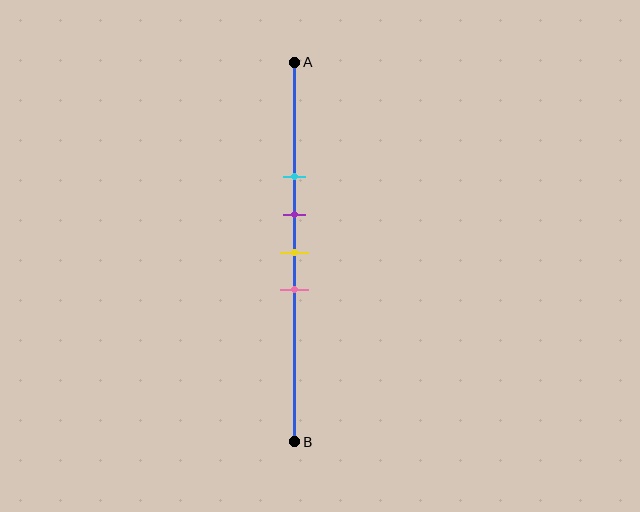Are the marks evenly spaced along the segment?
Yes, the marks are approximately evenly spaced.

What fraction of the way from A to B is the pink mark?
The pink mark is approximately 60% (0.6) of the way from A to B.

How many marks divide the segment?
There are 4 marks dividing the segment.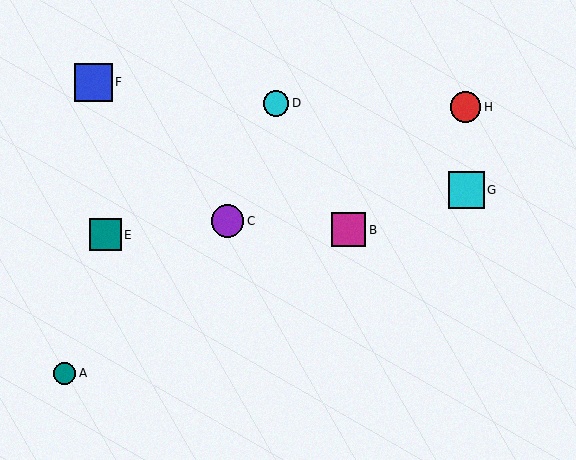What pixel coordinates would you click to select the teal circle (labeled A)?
Click at (65, 373) to select the teal circle A.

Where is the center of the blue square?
The center of the blue square is at (93, 82).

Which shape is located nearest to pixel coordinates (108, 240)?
The teal square (labeled E) at (105, 235) is nearest to that location.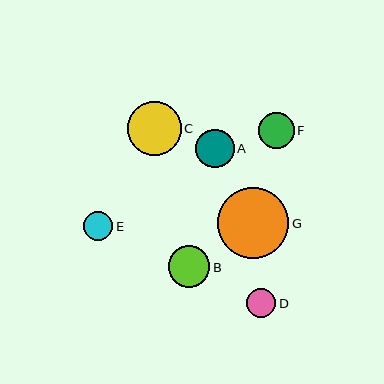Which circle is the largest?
Circle G is the largest with a size of approximately 71 pixels.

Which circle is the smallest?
Circle E is the smallest with a size of approximately 29 pixels.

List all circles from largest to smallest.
From largest to smallest: G, C, B, A, F, D, E.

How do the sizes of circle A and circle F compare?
Circle A and circle F are approximately the same size.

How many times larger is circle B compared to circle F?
Circle B is approximately 1.2 times the size of circle F.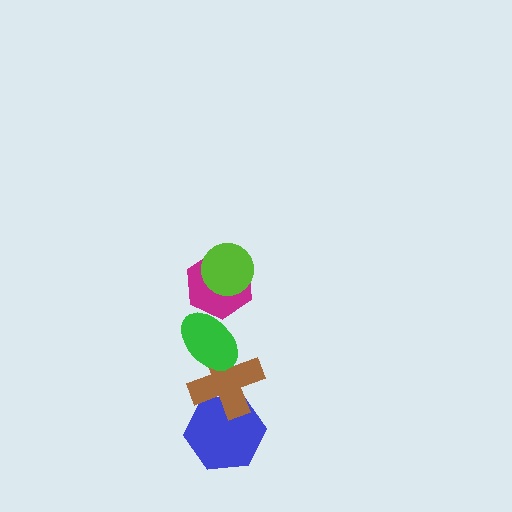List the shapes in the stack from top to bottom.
From top to bottom: the lime circle, the magenta hexagon, the green ellipse, the brown cross, the blue hexagon.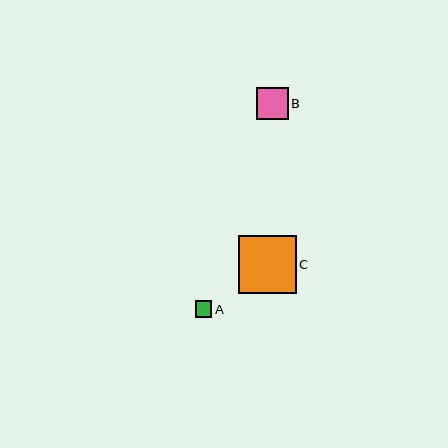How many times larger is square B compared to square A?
Square B is approximately 2.0 times the size of square A.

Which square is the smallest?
Square A is the smallest with a size of approximately 16 pixels.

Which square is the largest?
Square C is the largest with a size of approximately 58 pixels.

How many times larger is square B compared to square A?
Square B is approximately 2.0 times the size of square A.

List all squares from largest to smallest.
From largest to smallest: C, B, A.